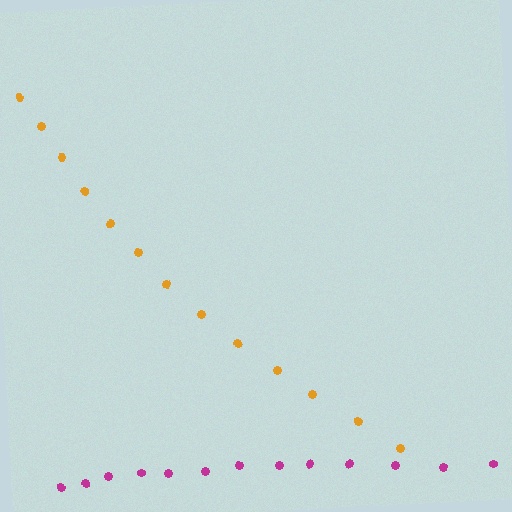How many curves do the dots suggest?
There are 2 distinct paths.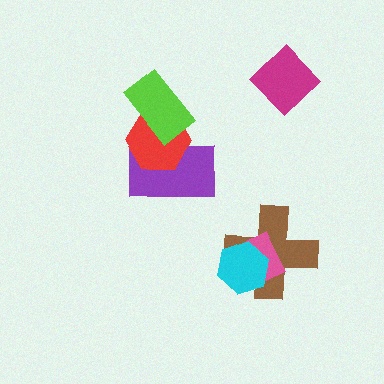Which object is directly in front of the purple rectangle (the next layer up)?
The red hexagon is directly in front of the purple rectangle.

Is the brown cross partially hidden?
Yes, it is partially covered by another shape.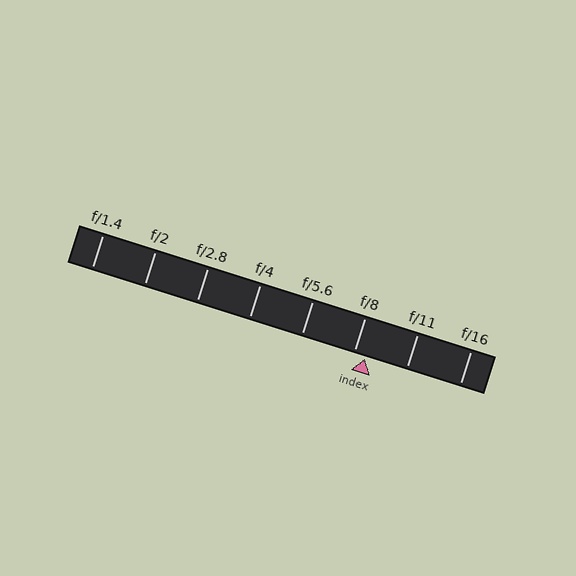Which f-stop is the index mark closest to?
The index mark is closest to f/8.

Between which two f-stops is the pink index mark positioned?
The index mark is between f/8 and f/11.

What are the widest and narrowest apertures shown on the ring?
The widest aperture shown is f/1.4 and the narrowest is f/16.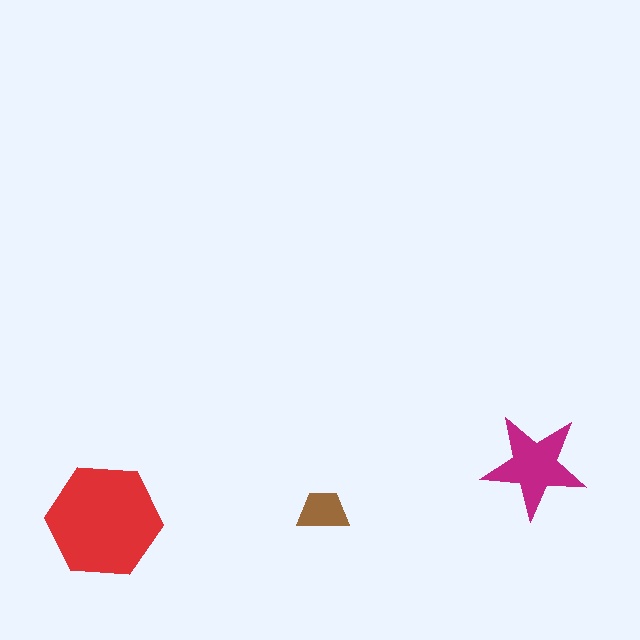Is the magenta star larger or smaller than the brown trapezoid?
Larger.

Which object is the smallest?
The brown trapezoid.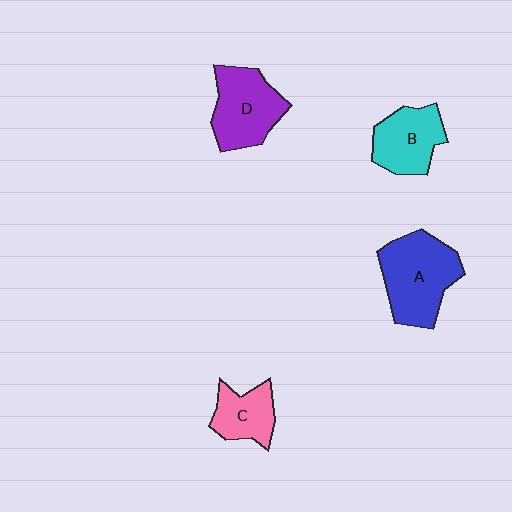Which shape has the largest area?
Shape A (blue).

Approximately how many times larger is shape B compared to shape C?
Approximately 1.3 times.